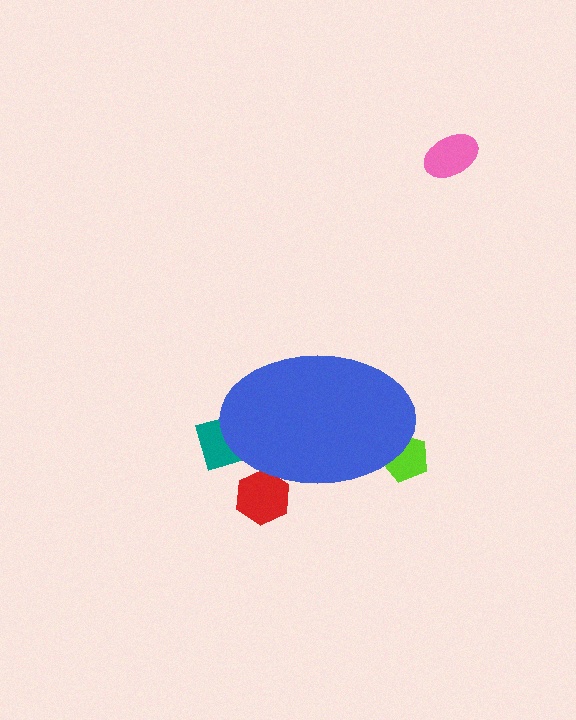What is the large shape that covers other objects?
A blue ellipse.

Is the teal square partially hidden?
Yes, the teal square is partially hidden behind the blue ellipse.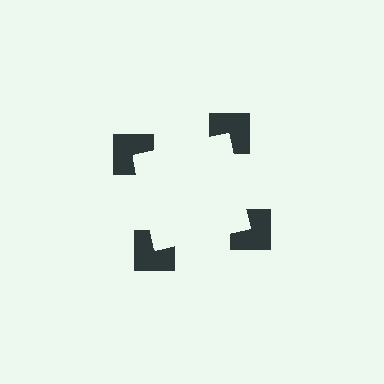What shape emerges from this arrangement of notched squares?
An illusory square — its edges are inferred from the aligned wedge cuts in the notched squares, not physically drawn.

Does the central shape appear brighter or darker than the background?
It typically appears slightly brighter than the background, even though no actual brightness change is drawn.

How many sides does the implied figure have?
4 sides.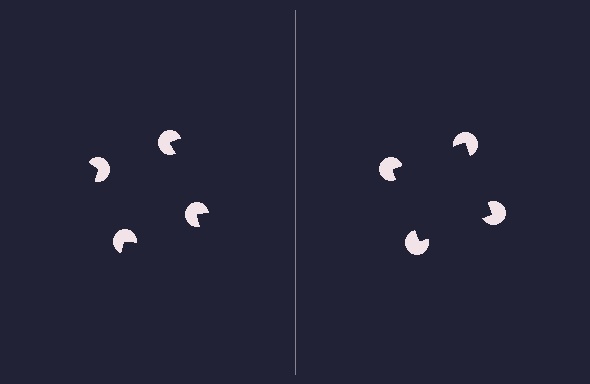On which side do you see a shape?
An illusory square appears on the right side. On the left side the wedge cuts are rotated, so no coherent shape forms.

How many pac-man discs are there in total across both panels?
8 — 4 on each side.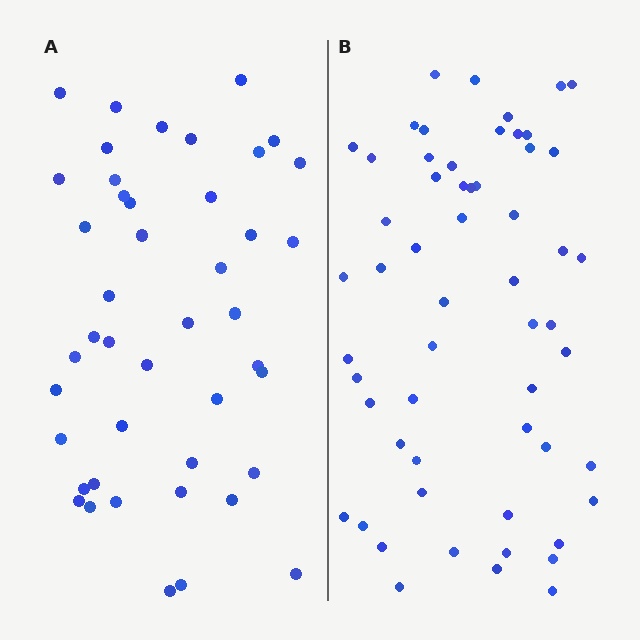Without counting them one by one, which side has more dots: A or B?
Region B (the right region) has more dots.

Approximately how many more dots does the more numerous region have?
Region B has approximately 15 more dots than region A.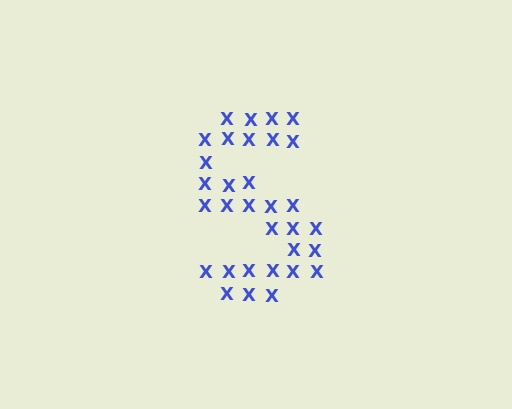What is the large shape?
The large shape is the letter S.